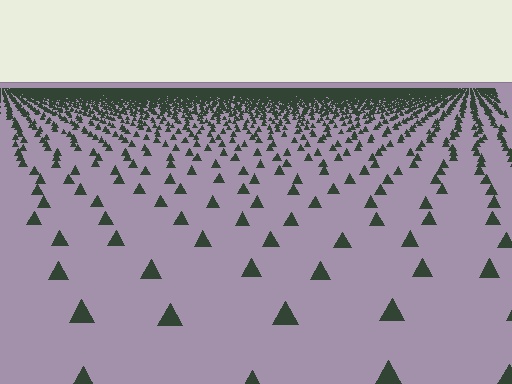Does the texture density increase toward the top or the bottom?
Density increases toward the top.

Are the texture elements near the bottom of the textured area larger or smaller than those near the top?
Larger. Near the bottom, elements are closer to the viewer and appear at a bigger on-screen size.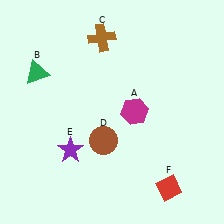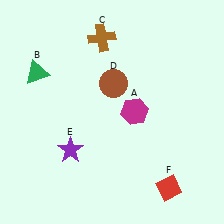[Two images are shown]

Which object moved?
The brown circle (D) moved up.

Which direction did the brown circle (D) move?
The brown circle (D) moved up.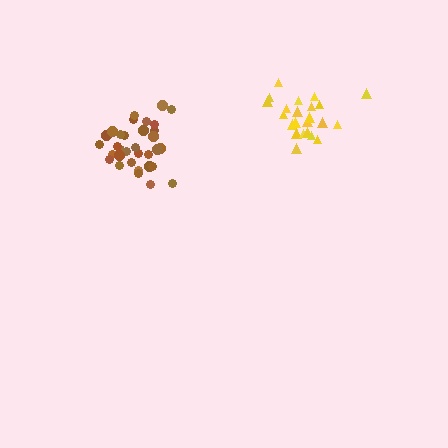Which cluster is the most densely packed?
Brown.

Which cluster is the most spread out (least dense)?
Yellow.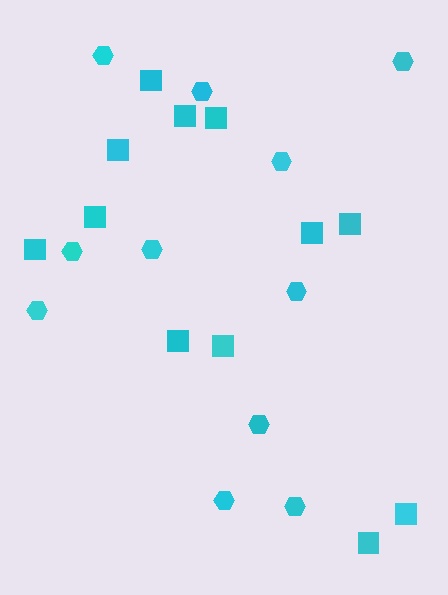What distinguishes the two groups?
There are 2 groups: one group of squares (12) and one group of hexagons (11).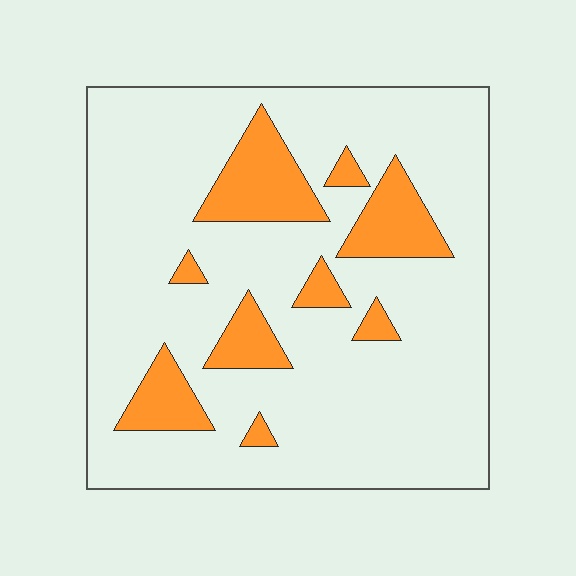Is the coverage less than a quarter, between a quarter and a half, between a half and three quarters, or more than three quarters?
Less than a quarter.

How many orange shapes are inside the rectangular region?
9.